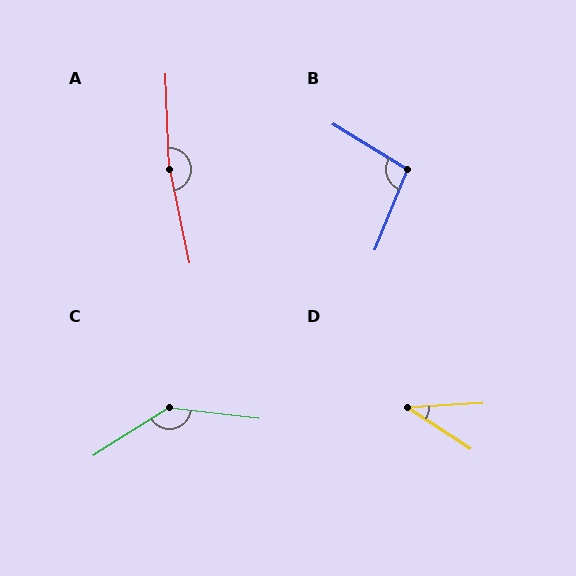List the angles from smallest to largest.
D (36°), B (100°), C (140°), A (170°).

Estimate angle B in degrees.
Approximately 100 degrees.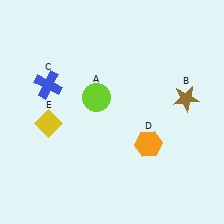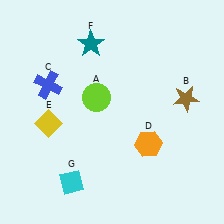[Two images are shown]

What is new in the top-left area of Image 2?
A teal star (F) was added in the top-left area of Image 2.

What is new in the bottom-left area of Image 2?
A cyan diamond (G) was added in the bottom-left area of Image 2.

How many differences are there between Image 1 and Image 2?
There are 2 differences between the two images.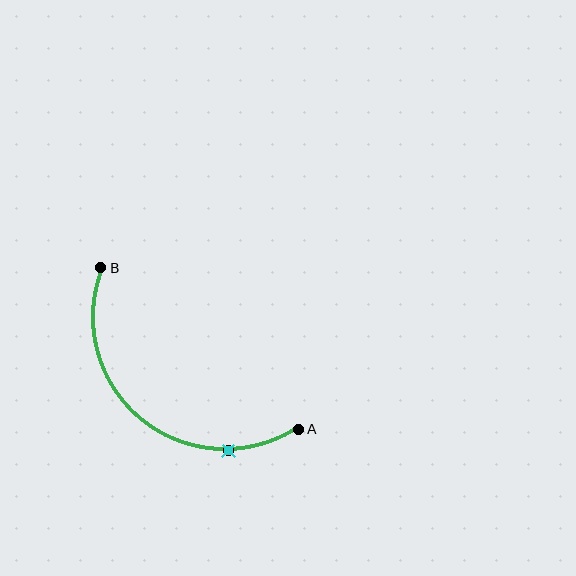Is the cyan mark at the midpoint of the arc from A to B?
No. The cyan mark lies on the arc but is closer to endpoint A. The arc midpoint would be at the point on the curve equidistant along the arc from both A and B.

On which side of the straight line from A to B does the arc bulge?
The arc bulges below and to the left of the straight line connecting A and B.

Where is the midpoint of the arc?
The arc midpoint is the point on the curve farthest from the straight line joining A and B. It sits below and to the left of that line.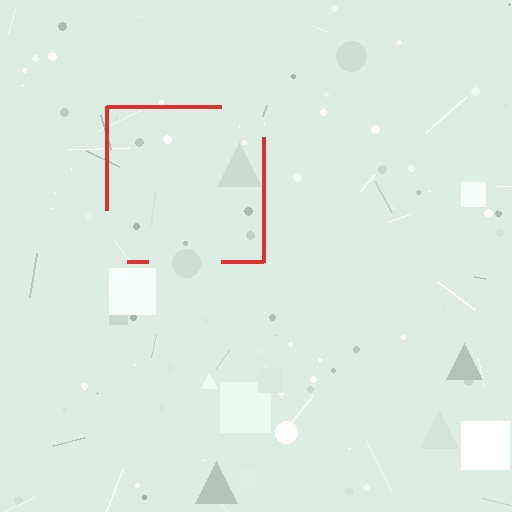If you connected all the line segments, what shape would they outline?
They would outline a square.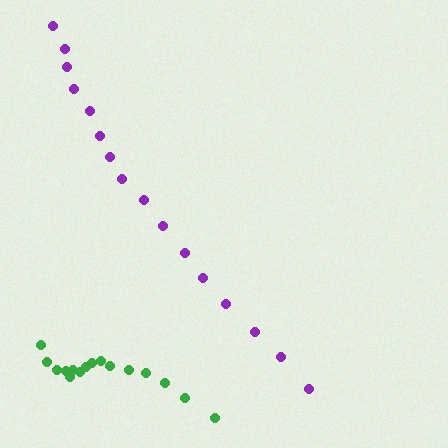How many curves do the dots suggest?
There are 2 distinct paths.